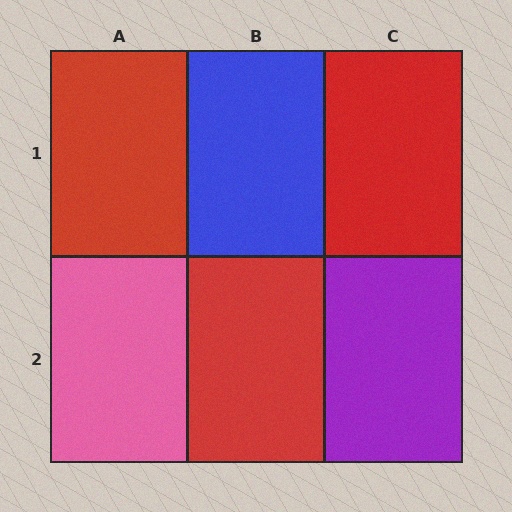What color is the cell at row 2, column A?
Pink.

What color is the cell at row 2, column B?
Red.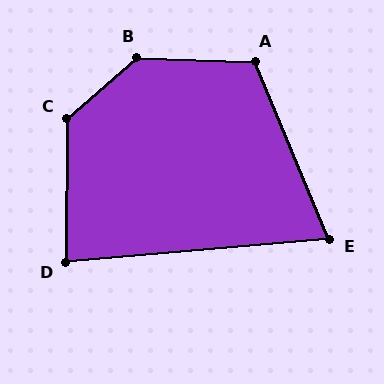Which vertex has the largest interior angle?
B, at approximately 137 degrees.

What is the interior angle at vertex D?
Approximately 84 degrees (acute).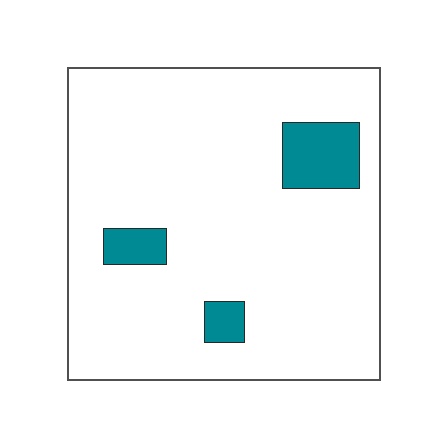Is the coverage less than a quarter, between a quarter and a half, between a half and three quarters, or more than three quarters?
Less than a quarter.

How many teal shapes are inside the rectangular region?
3.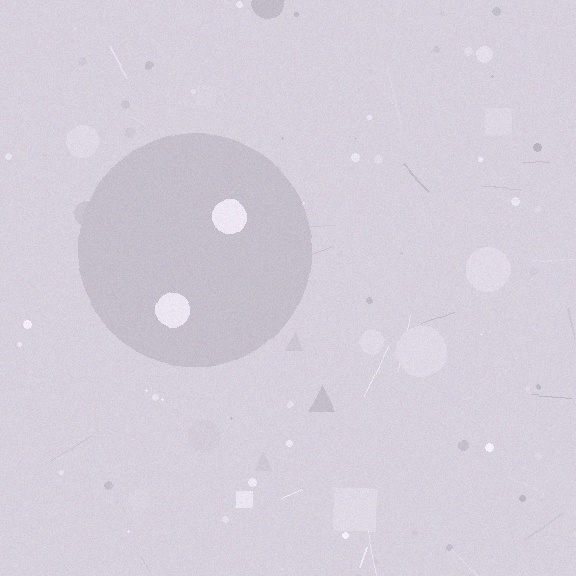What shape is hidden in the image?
A circle is hidden in the image.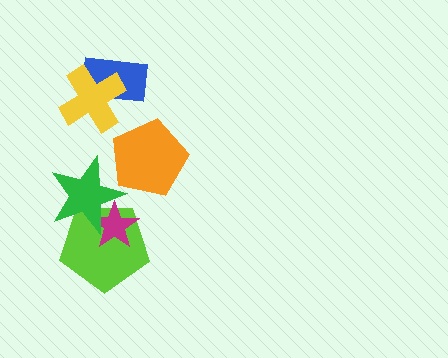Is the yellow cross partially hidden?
No, no other shape covers it.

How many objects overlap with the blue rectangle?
1 object overlaps with the blue rectangle.